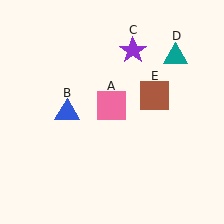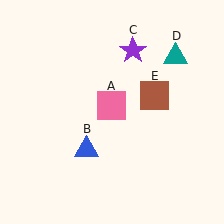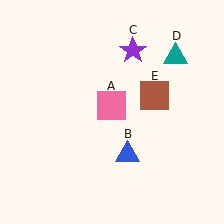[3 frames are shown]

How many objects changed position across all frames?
1 object changed position: blue triangle (object B).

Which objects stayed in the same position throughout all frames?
Pink square (object A) and purple star (object C) and teal triangle (object D) and brown square (object E) remained stationary.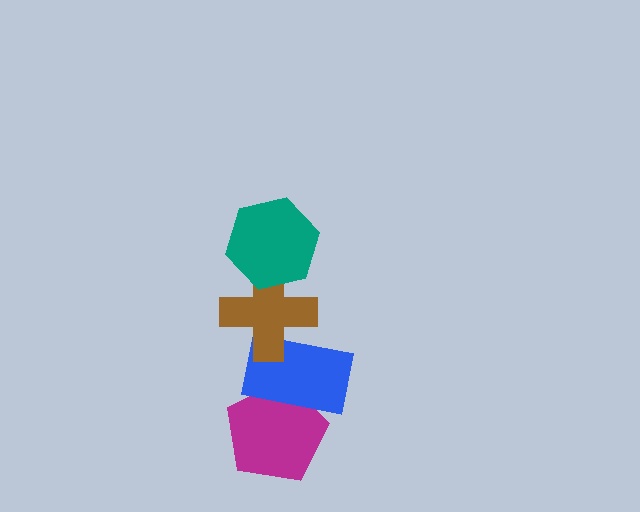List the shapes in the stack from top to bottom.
From top to bottom: the teal hexagon, the brown cross, the blue rectangle, the magenta pentagon.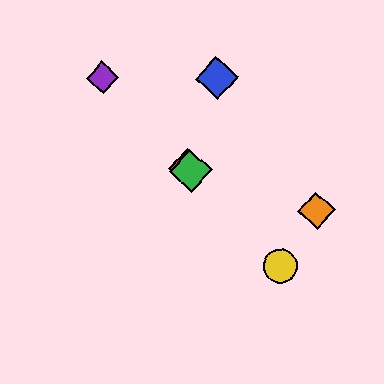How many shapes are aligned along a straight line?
4 shapes (the red diamond, the green diamond, the yellow circle, the purple diamond) are aligned along a straight line.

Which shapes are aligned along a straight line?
The red diamond, the green diamond, the yellow circle, the purple diamond are aligned along a straight line.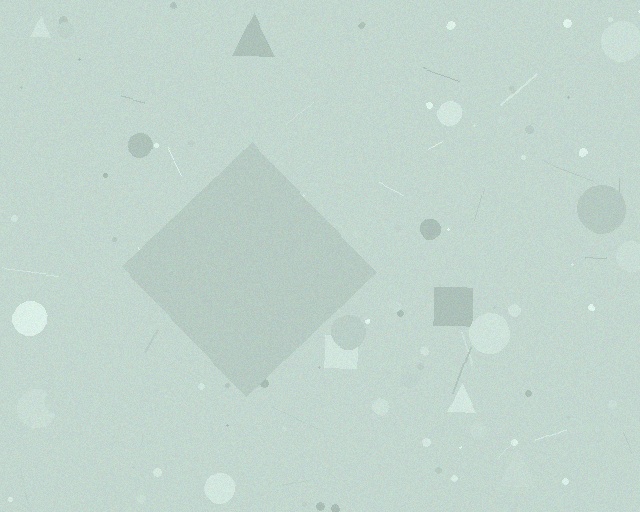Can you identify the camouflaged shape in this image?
The camouflaged shape is a diamond.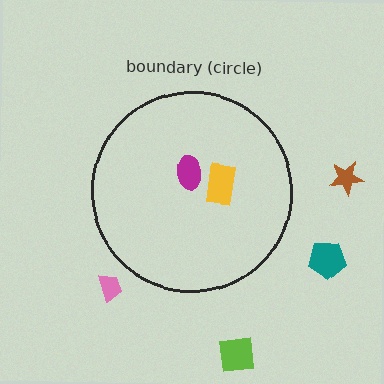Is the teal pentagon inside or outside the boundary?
Outside.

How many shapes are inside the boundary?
2 inside, 4 outside.